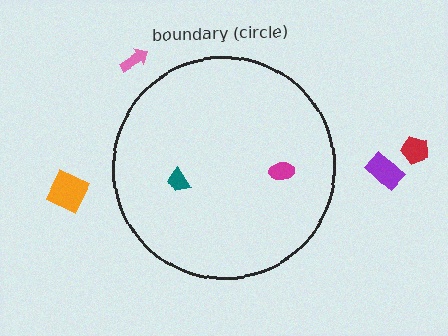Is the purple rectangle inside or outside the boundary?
Outside.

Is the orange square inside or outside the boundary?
Outside.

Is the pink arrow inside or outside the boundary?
Outside.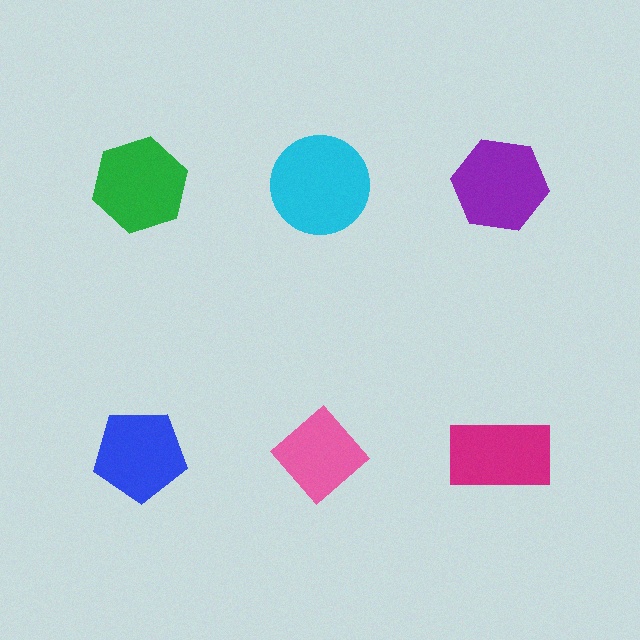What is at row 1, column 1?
A green hexagon.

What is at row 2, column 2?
A pink diamond.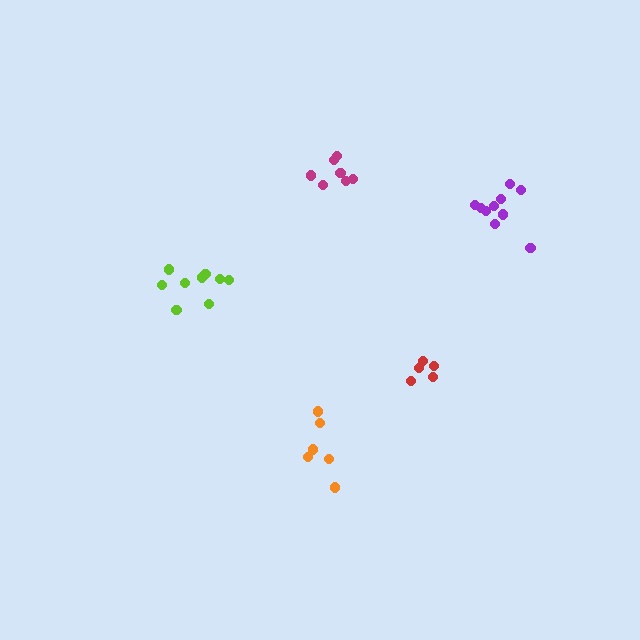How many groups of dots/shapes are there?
There are 5 groups.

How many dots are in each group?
Group 1: 9 dots, Group 2: 6 dots, Group 3: 10 dots, Group 4: 7 dots, Group 5: 5 dots (37 total).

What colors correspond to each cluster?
The clusters are colored: lime, orange, purple, magenta, red.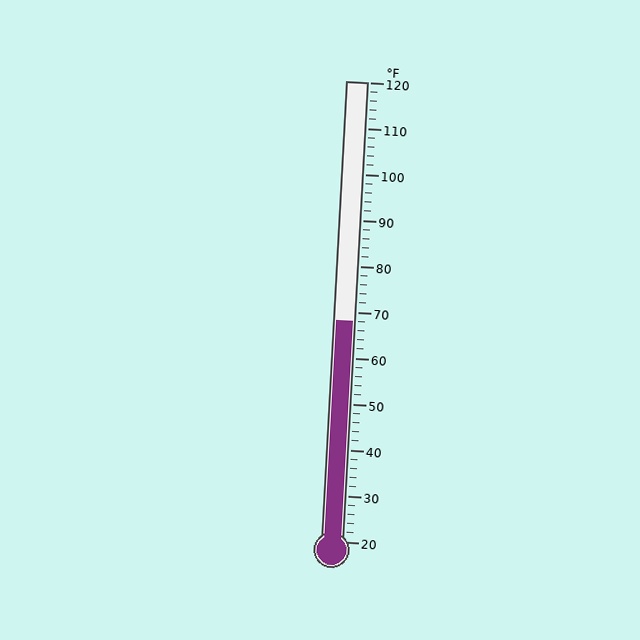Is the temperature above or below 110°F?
The temperature is below 110°F.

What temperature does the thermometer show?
The thermometer shows approximately 68°F.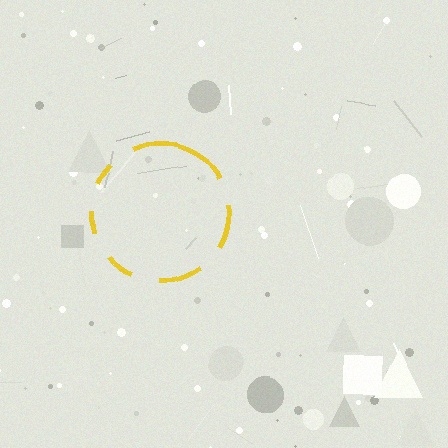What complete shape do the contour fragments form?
The contour fragments form a circle.